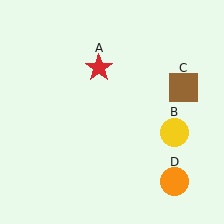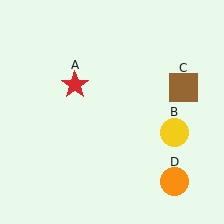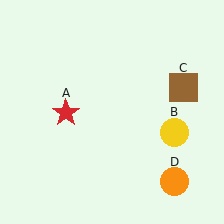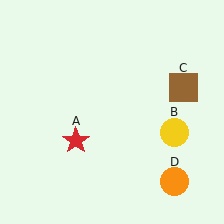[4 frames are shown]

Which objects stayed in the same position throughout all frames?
Yellow circle (object B) and brown square (object C) and orange circle (object D) remained stationary.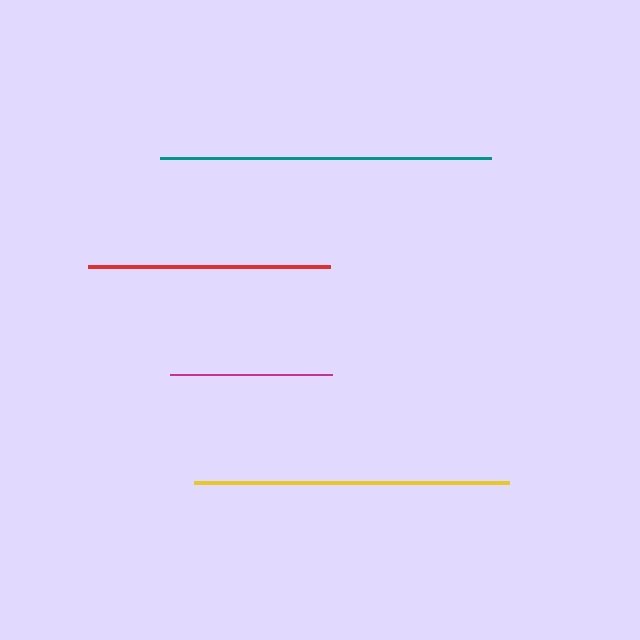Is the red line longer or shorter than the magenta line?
The red line is longer than the magenta line.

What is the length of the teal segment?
The teal segment is approximately 330 pixels long.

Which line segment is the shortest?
The magenta line is the shortest at approximately 163 pixels.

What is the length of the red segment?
The red segment is approximately 242 pixels long.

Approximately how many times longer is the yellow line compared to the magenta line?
The yellow line is approximately 1.9 times the length of the magenta line.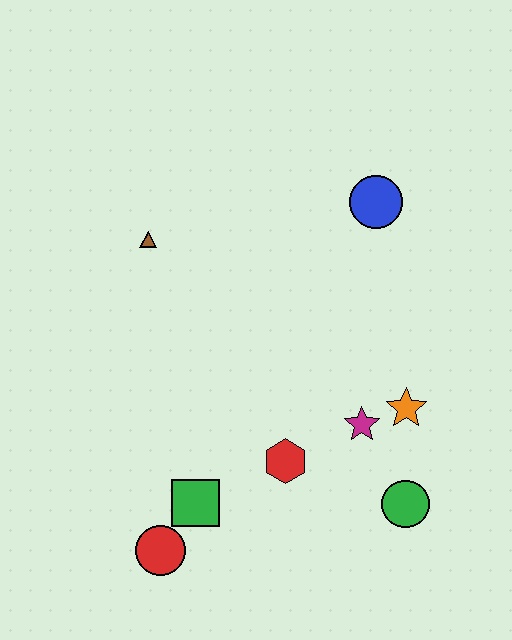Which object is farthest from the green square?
The blue circle is farthest from the green square.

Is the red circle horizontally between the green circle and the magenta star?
No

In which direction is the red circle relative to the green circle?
The red circle is to the left of the green circle.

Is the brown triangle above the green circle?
Yes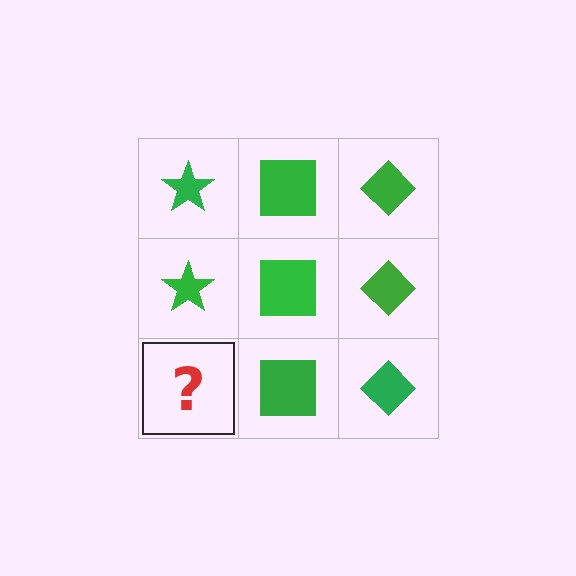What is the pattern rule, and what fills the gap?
The rule is that each column has a consistent shape. The gap should be filled with a green star.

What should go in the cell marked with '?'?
The missing cell should contain a green star.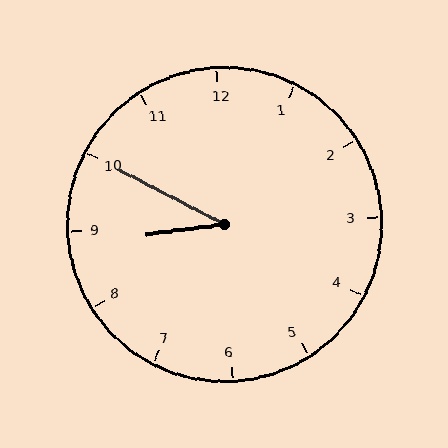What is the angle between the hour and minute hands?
Approximately 35 degrees.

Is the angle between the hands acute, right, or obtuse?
It is acute.